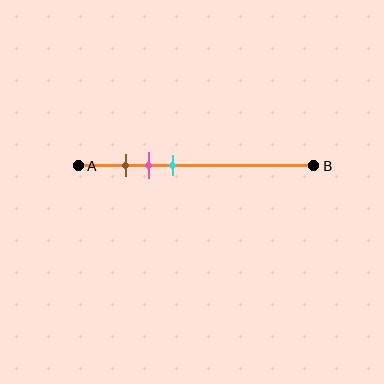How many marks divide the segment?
There are 3 marks dividing the segment.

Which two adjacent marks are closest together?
The brown and pink marks are the closest adjacent pair.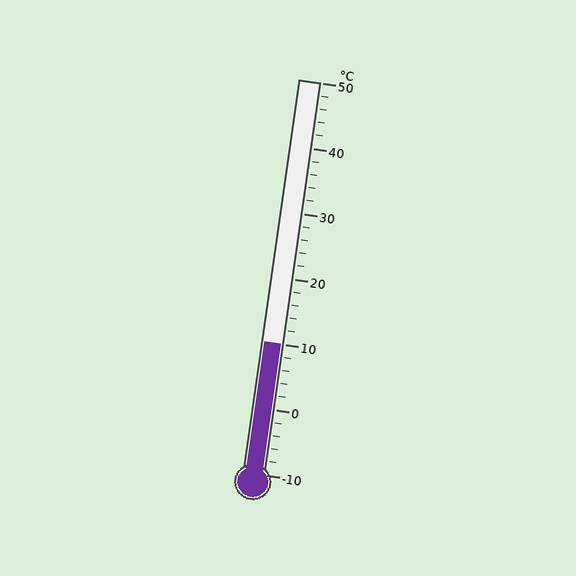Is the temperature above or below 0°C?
The temperature is above 0°C.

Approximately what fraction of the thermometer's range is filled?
The thermometer is filled to approximately 35% of its range.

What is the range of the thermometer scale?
The thermometer scale ranges from -10°C to 50°C.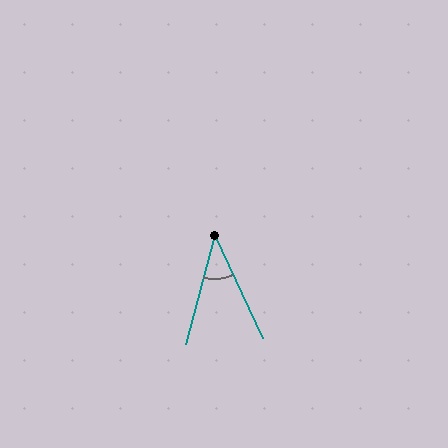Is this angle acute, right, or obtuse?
It is acute.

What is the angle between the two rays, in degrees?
Approximately 40 degrees.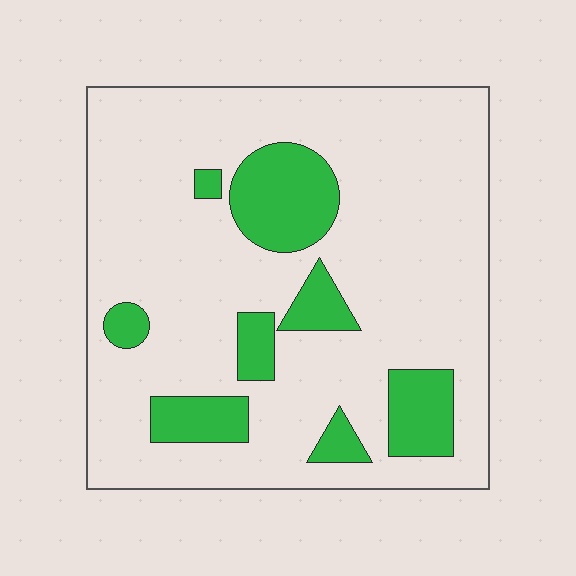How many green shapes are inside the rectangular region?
8.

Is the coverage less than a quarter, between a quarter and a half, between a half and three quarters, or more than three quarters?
Less than a quarter.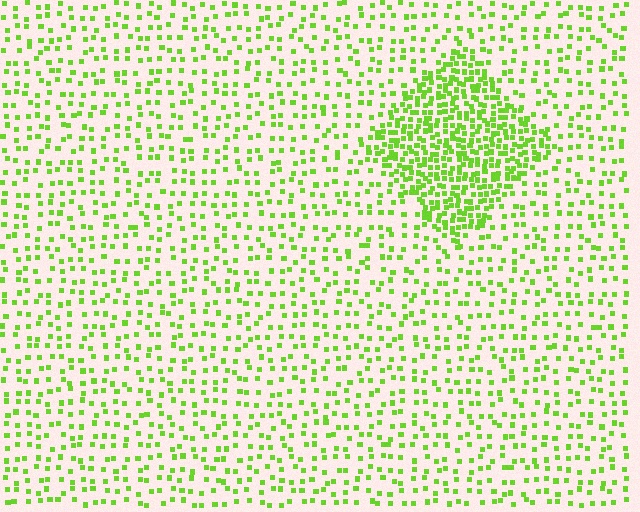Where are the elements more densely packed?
The elements are more densely packed inside the diamond boundary.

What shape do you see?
I see a diamond.